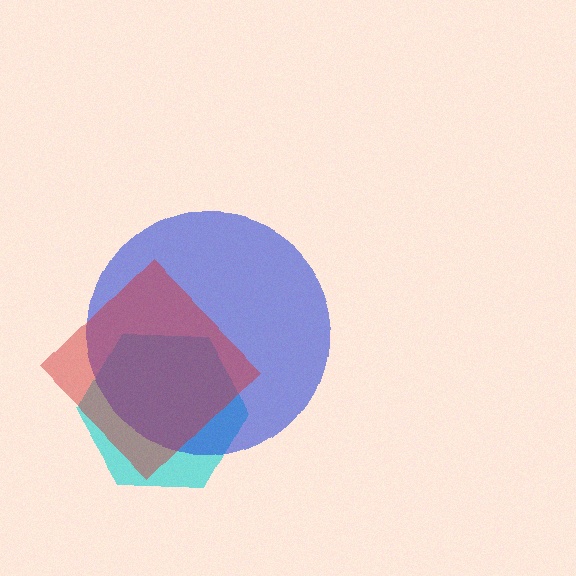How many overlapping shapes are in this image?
There are 3 overlapping shapes in the image.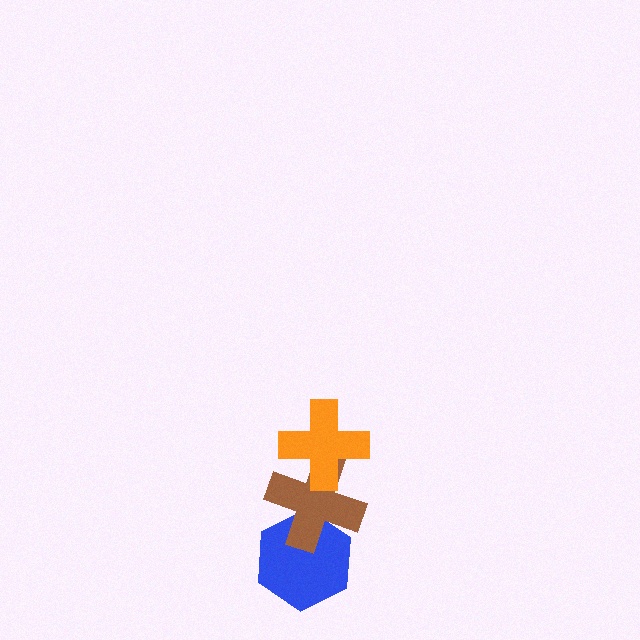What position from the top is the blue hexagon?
The blue hexagon is 3rd from the top.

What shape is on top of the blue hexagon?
The brown cross is on top of the blue hexagon.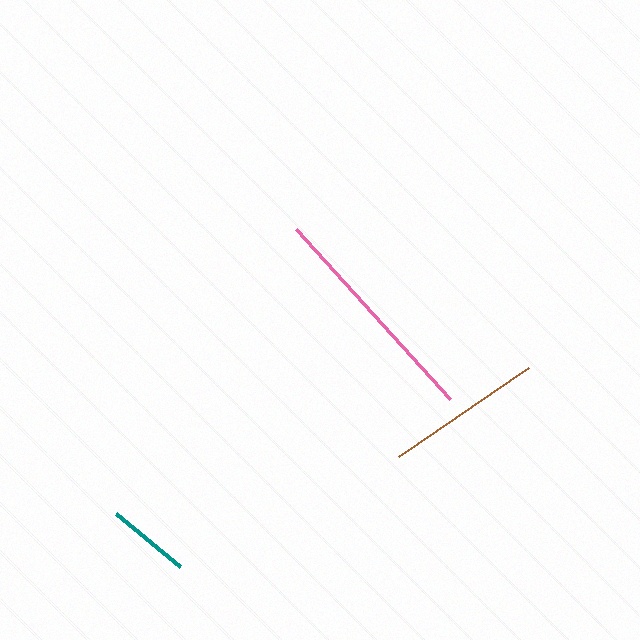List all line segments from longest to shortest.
From longest to shortest: pink, brown, teal.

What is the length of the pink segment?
The pink segment is approximately 229 pixels long.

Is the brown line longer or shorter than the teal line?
The brown line is longer than the teal line.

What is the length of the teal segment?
The teal segment is approximately 84 pixels long.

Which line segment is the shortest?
The teal line is the shortest at approximately 84 pixels.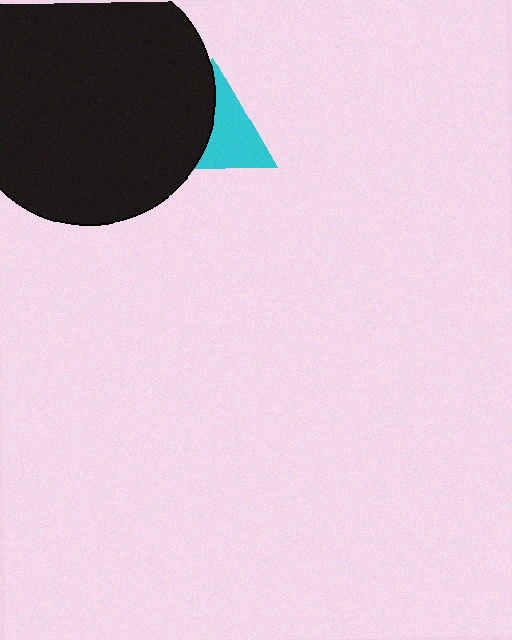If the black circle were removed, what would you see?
You would see the complete cyan triangle.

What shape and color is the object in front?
The object in front is a black circle.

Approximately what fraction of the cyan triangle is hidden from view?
Roughly 46% of the cyan triangle is hidden behind the black circle.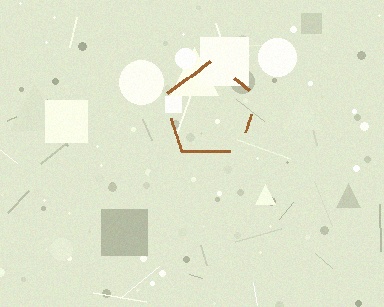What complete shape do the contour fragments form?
The contour fragments form a pentagon.